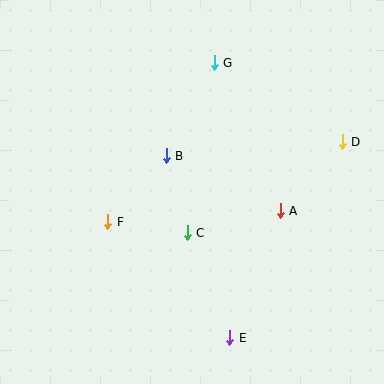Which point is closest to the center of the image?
Point C at (187, 233) is closest to the center.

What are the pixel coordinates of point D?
Point D is at (342, 142).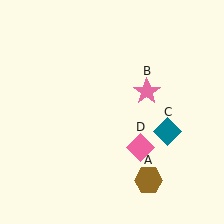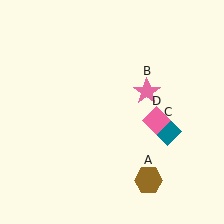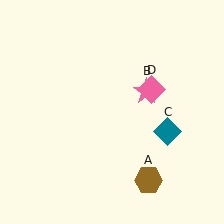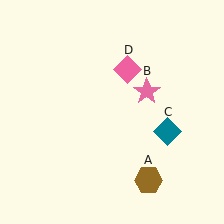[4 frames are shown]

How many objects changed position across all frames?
1 object changed position: pink diamond (object D).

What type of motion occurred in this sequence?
The pink diamond (object D) rotated counterclockwise around the center of the scene.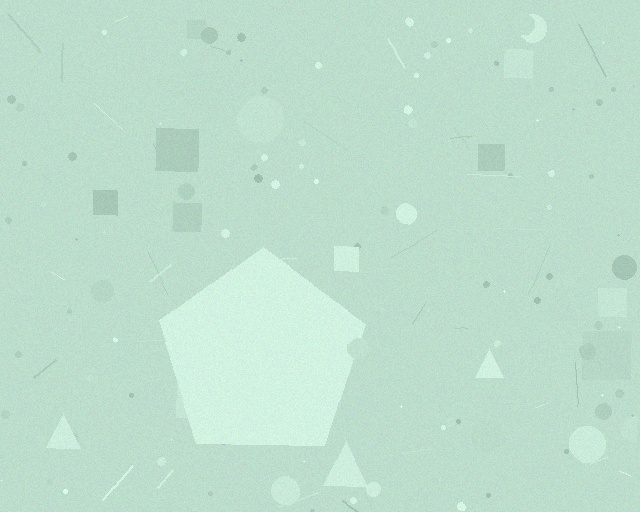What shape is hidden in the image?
A pentagon is hidden in the image.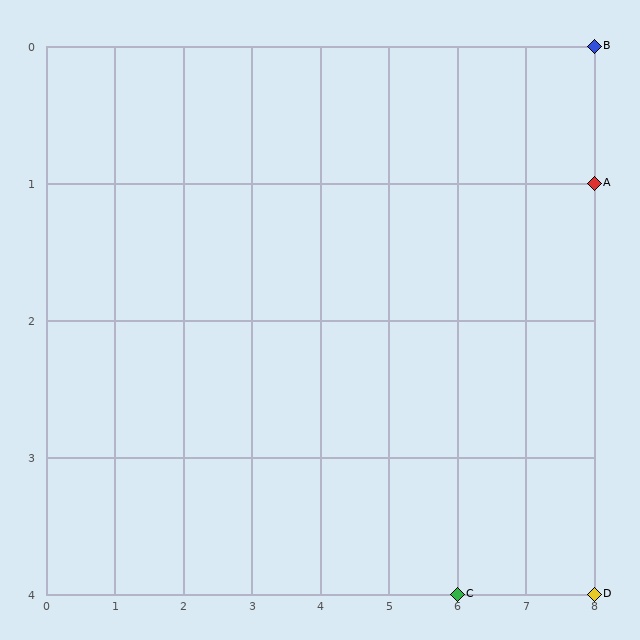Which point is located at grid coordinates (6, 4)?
Point C is at (6, 4).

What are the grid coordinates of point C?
Point C is at grid coordinates (6, 4).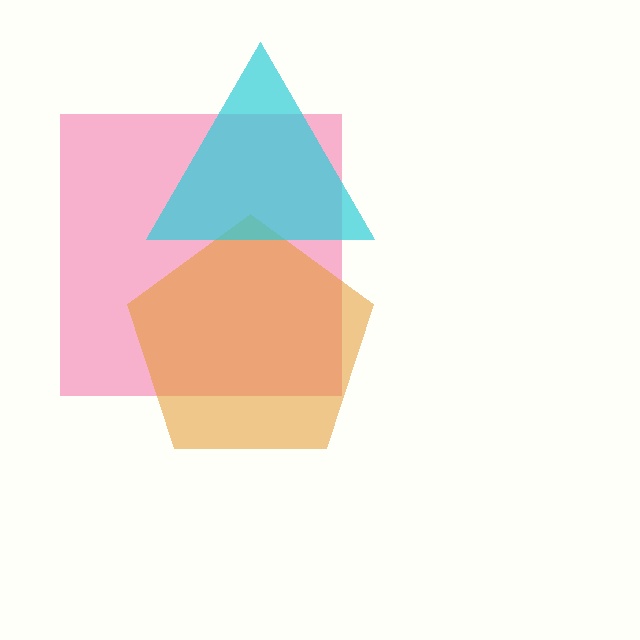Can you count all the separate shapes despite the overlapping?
Yes, there are 3 separate shapes.